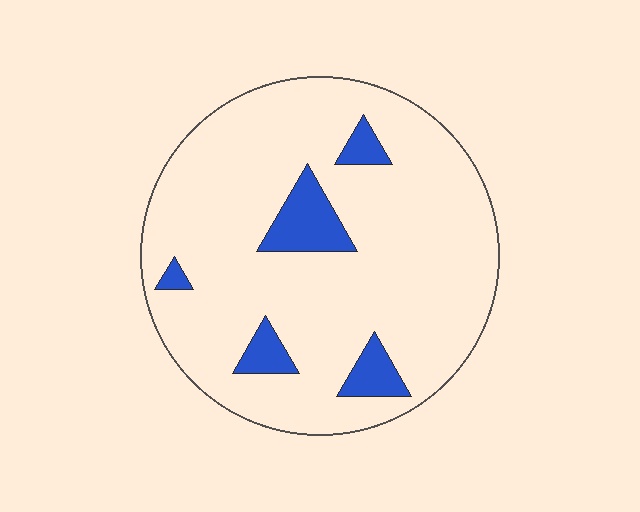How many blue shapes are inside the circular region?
5.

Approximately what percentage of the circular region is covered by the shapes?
Approximately 10%.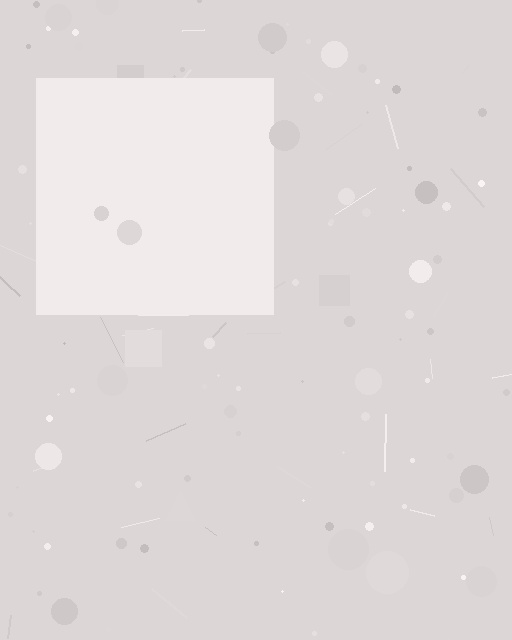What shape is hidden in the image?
A square is hidden in the image.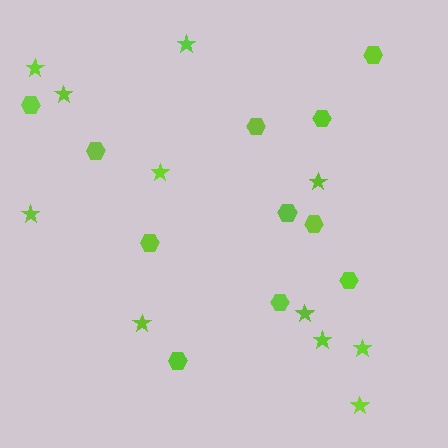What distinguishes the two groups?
There are 2 groups: one group of hexagons (11) and one group of stars (11).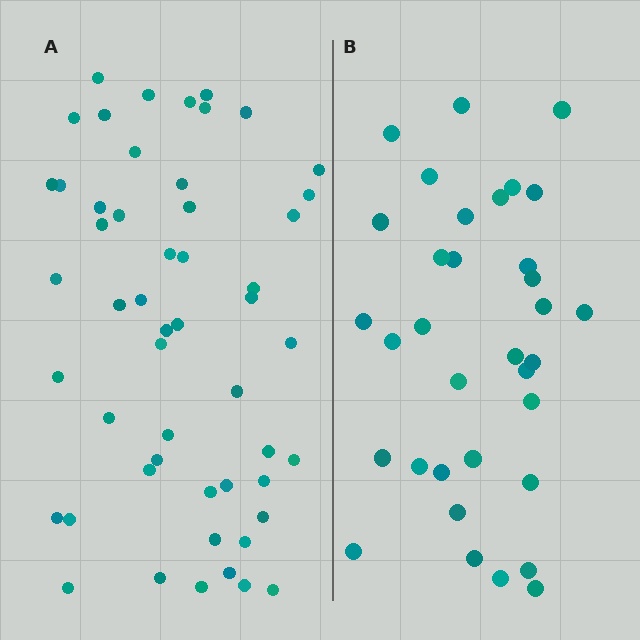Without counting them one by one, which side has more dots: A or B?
Region A (the left region) has more dots.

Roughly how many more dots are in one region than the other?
Region A has approximately 20 more dots than region B.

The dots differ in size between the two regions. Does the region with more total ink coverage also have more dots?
No. Region B has more total ink coverage because its dots are larger, but region A actually contains more individual dots. Total area can be misleading — the number of items is what matters here.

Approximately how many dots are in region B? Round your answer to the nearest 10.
About 30 dots. (The exact count is 34, which rounds to 30.)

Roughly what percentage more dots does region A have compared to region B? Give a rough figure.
About 55% more.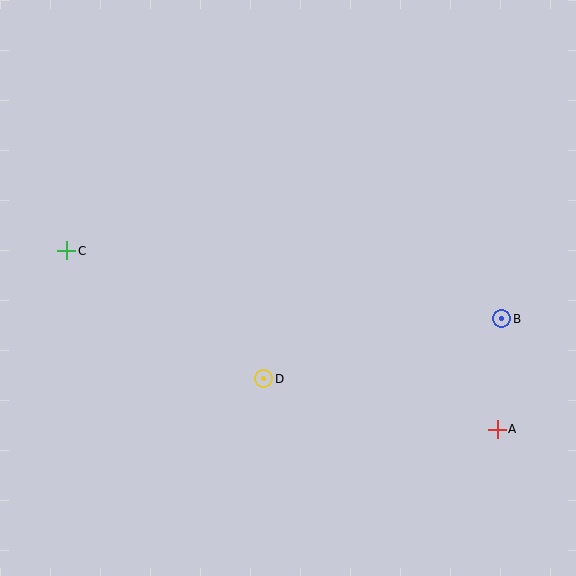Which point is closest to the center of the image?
Point D at (264, 379) is closest to the center.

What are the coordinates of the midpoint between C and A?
The midpoint between C and A is at (282, 340).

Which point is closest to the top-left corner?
Point C is closest to the top-left corner.